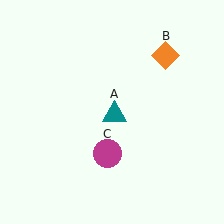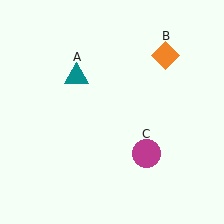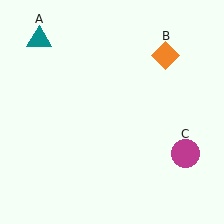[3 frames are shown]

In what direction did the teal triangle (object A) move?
The teal triangle (object A) moved up and to the left.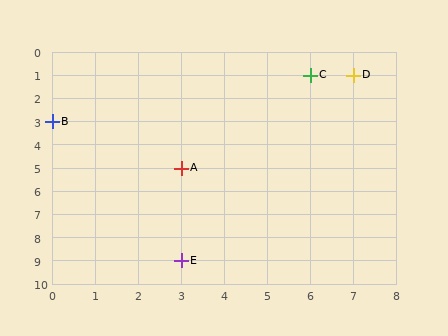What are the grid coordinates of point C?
Point C is at grid coordinates (6, 1).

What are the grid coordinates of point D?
Point D is at grid coordinates (7, 1).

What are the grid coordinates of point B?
Point B is at grid coordinates (0, 3).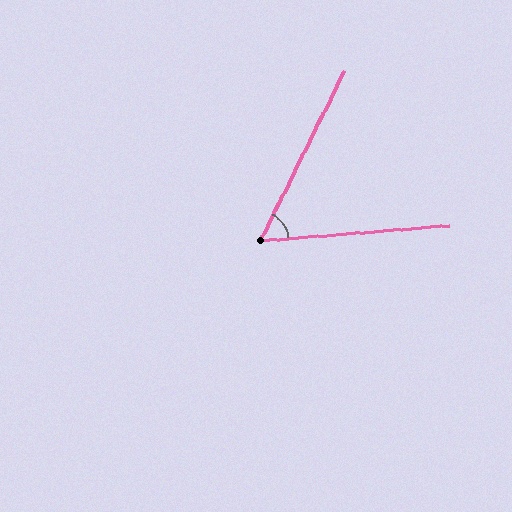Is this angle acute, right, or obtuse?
It is acute.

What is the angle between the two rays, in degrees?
Approximately 59 degrees.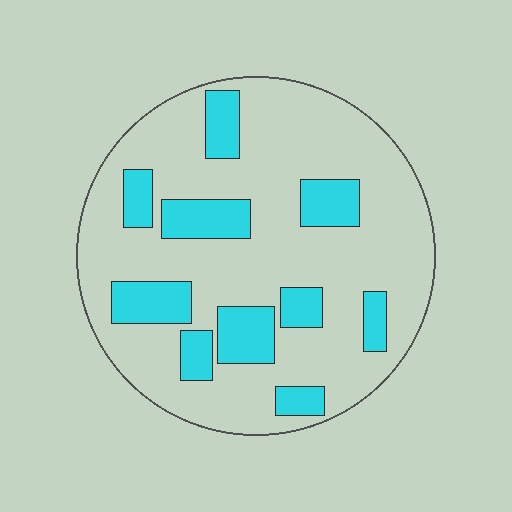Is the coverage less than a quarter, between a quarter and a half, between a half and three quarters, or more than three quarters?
Less than a quarter.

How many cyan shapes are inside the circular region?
10.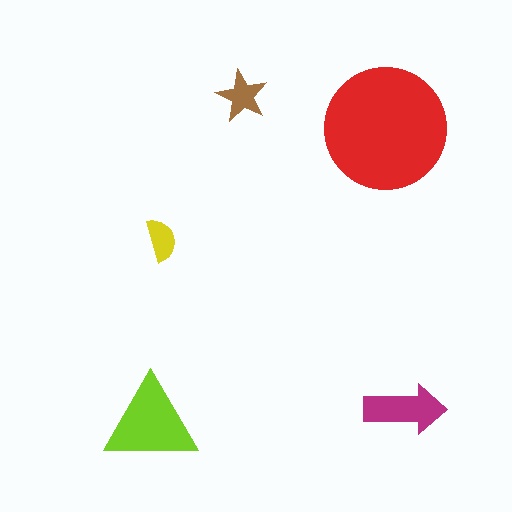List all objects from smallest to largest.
The yellow semicircle, the brown star, the magenta arrow, the lime triangle, the red circle.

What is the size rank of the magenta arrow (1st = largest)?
3rd.